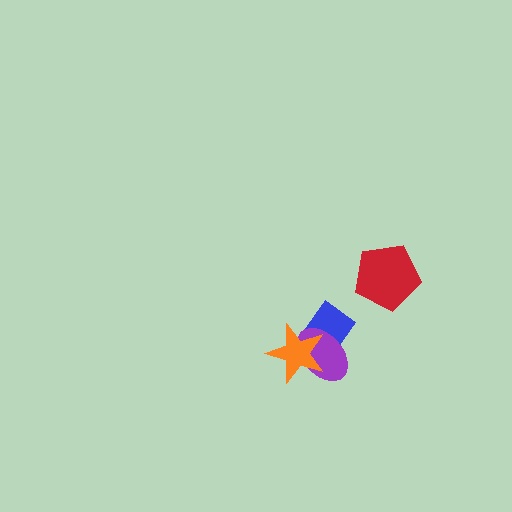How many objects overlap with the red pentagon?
0 objects overlap with the red pentagon.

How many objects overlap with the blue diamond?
2 objects overlap with the blue diamond.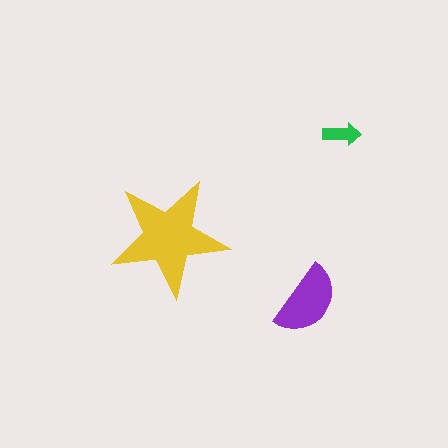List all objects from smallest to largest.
The green arrow, the purple semicircle, the yellow star.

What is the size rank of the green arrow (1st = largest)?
3rd.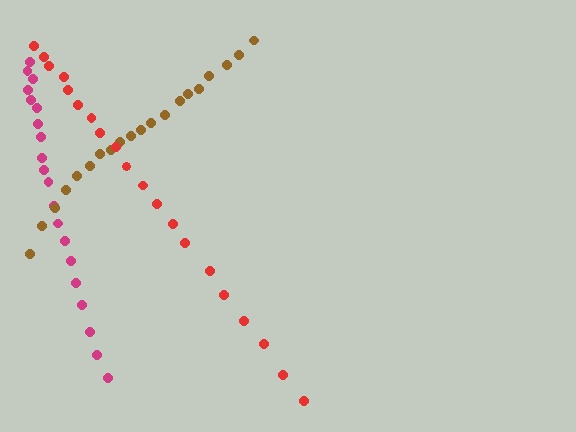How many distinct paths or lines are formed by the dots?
There are 3 distinct paths.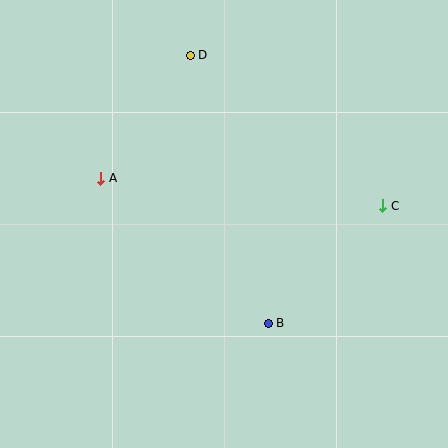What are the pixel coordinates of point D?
Point D is at (190, 55).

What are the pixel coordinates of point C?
Point C is at (383, 206).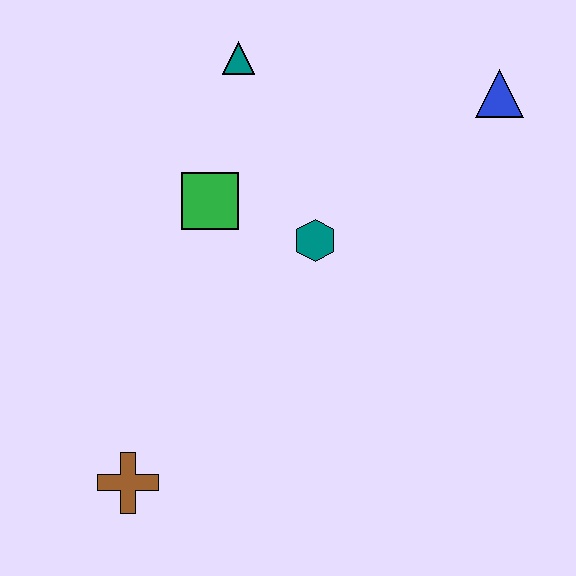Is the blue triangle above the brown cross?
Yes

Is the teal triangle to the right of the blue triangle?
No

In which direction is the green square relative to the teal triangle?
The green square is below the teal triangle.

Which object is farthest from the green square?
The blue triangle is farthest from the green square.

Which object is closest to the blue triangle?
The teal hexagon is closest to the blue triangle.